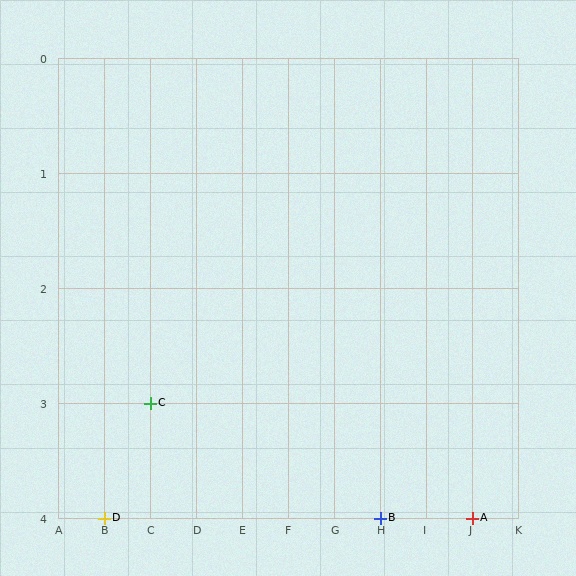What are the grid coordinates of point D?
Point D is at grid coordinates (B, 4).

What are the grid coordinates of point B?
Point B is at grid coordinates (H, 4).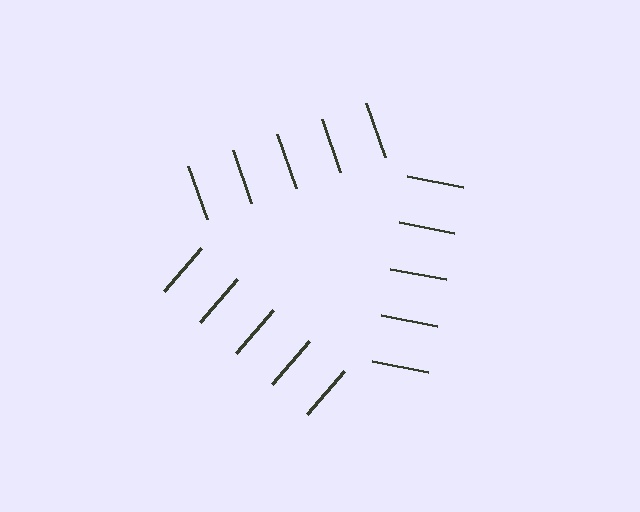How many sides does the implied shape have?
3 sides — the line-ends trace a triangle.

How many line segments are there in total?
15 — 5 along each of the 3 edges.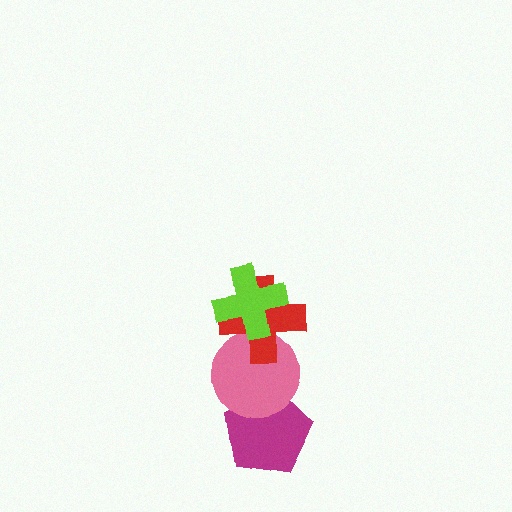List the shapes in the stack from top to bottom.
From top to bottom: the lime cross, the red cross, the pink circle, the magenta pentagon.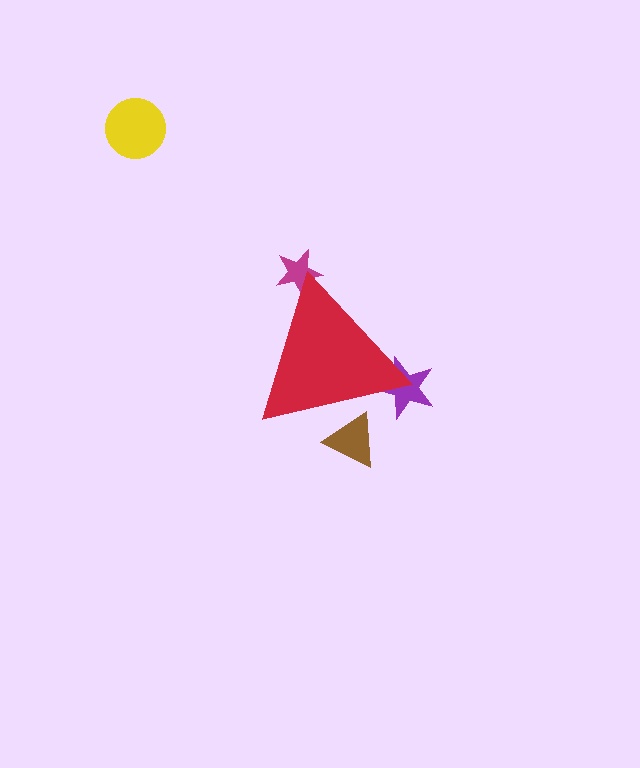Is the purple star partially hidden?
Yes, the purple star is partially hidden behind the red triangle.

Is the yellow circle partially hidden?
No, the yellow circle is fully visible.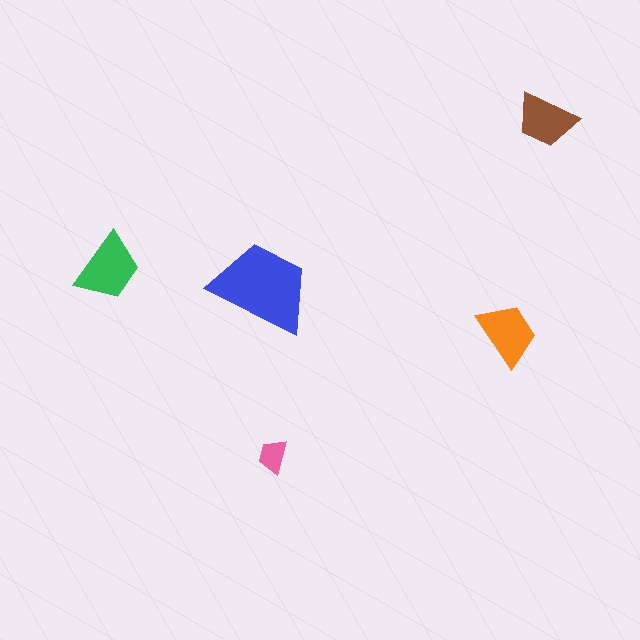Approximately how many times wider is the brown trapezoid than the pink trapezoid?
About 2 times wider.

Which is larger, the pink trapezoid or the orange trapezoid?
The orange one.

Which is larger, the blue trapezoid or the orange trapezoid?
The blue one.